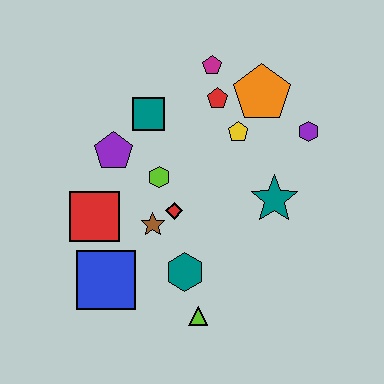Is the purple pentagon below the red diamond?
No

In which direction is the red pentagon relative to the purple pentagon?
The red pentagon is to the right of the purple pentagon.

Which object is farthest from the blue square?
The purple hexagon is farthest from the blue square.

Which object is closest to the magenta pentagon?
The red pentagon is closest to the magenta pentagon.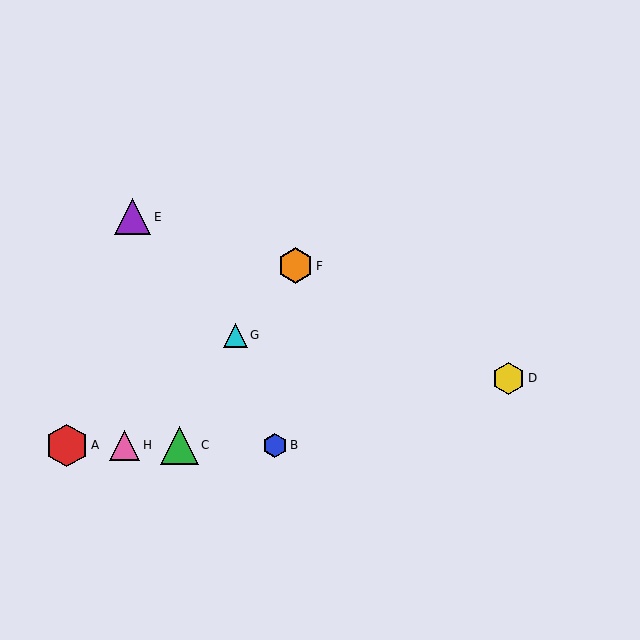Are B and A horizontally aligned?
Yes, both are at y≈445.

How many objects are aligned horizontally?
4 objects (A, B, C, H) are aligned horizontally.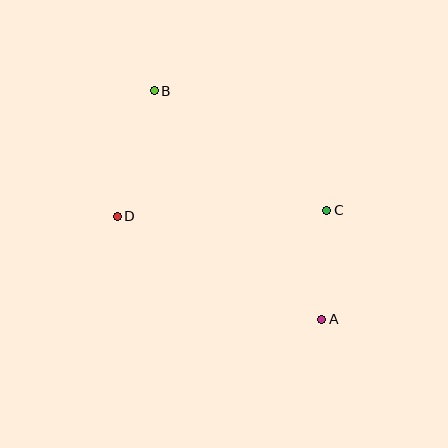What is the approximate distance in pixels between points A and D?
The distance between A and D is approximately 229 pixels.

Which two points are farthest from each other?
Points A and B are farthest from each other.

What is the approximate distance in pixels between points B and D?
The distance between B and D is approximately 131 pixels.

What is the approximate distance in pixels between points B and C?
The distance between B and C is approximately 210 pixels.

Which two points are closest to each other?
Points A and C are closest to each other.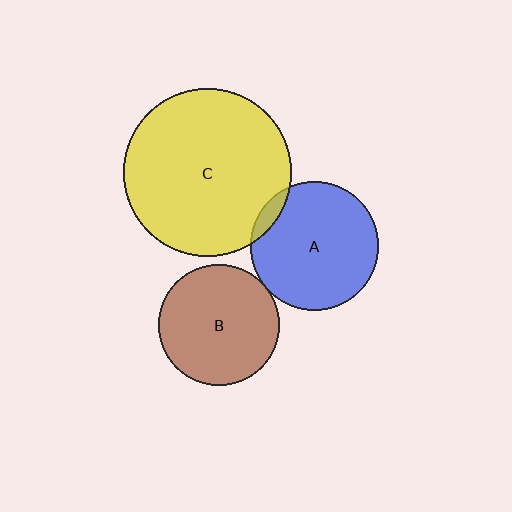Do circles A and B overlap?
Yes.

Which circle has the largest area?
Circle C (yellow).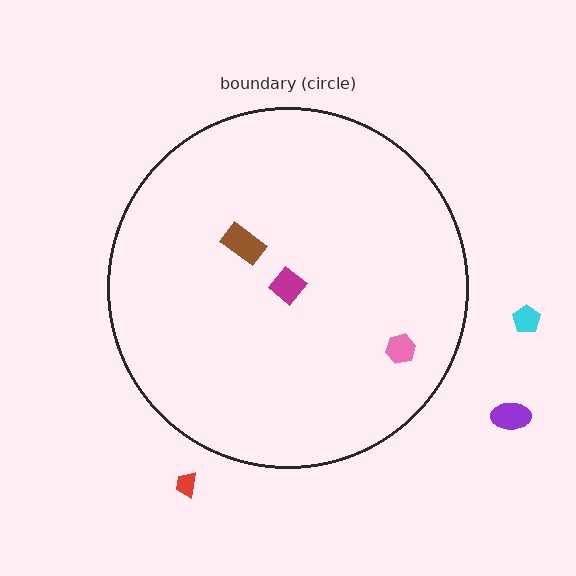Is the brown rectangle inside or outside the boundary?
Inside.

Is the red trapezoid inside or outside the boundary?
Outside.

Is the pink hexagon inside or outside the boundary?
Inside.